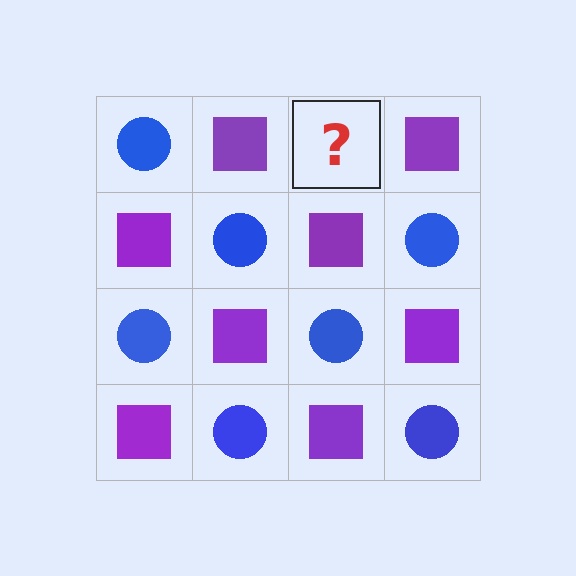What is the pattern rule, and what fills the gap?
The rule is that it alternates blue circle and purple square in a checkerboard pattern. The gap should be filled with a blue circle.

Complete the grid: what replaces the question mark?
The question mark should be replaced with a blue circle.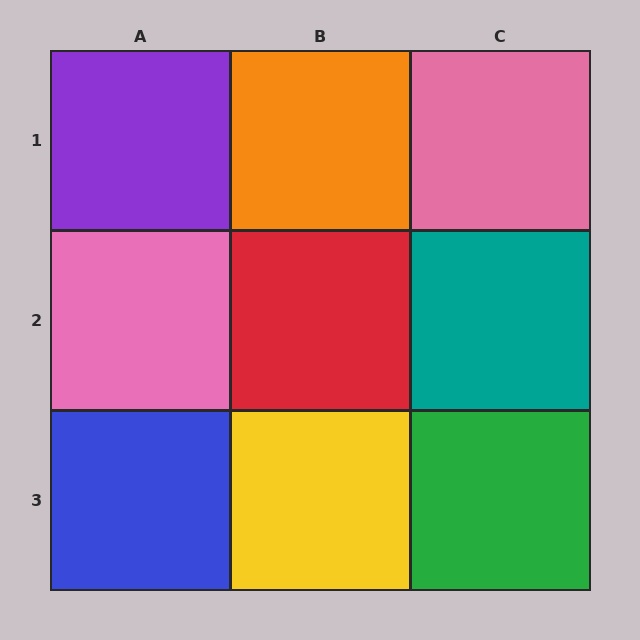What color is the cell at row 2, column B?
Red.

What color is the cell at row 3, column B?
Yellow.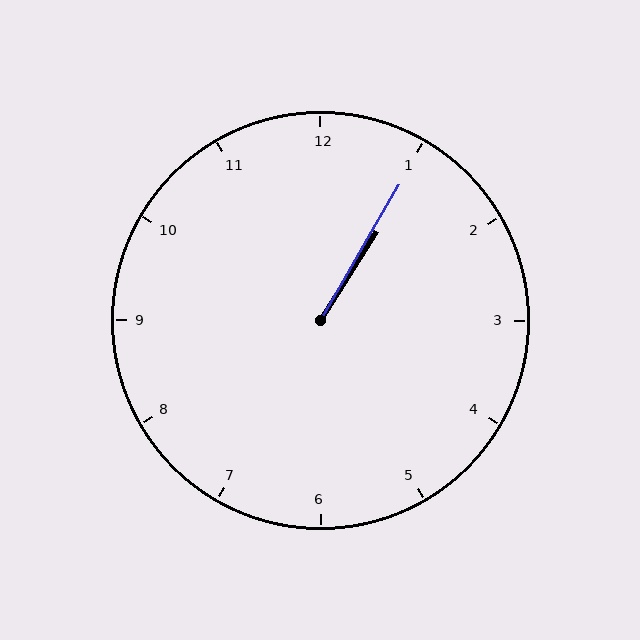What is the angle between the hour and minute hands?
Approximately 2 degrees.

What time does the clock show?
1:05.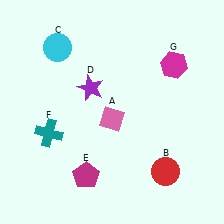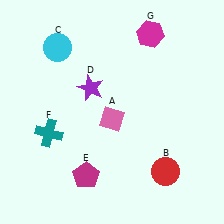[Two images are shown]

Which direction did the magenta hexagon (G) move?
The magenta hexagon (G) moved up.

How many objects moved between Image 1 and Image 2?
1 object moved between the two images.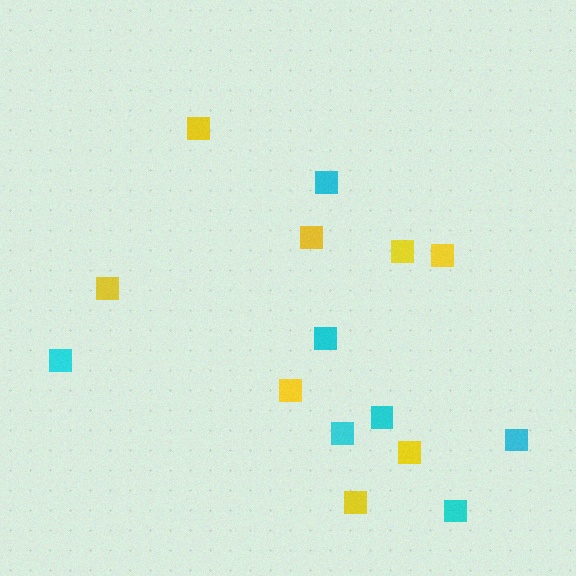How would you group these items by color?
There are 2 groups: one group of cyan squares (7) and one group of yellow squares (8).